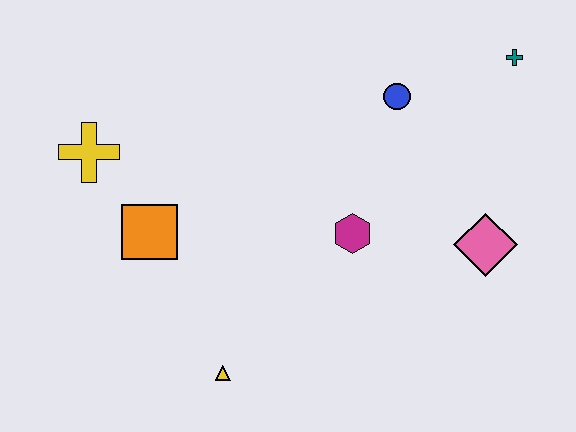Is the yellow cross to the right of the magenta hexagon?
No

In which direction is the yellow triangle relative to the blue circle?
The yellow triangle is below the blue circle.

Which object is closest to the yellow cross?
The orange square is closest to the yellow cross.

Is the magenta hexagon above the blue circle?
No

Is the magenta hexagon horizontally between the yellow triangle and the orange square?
No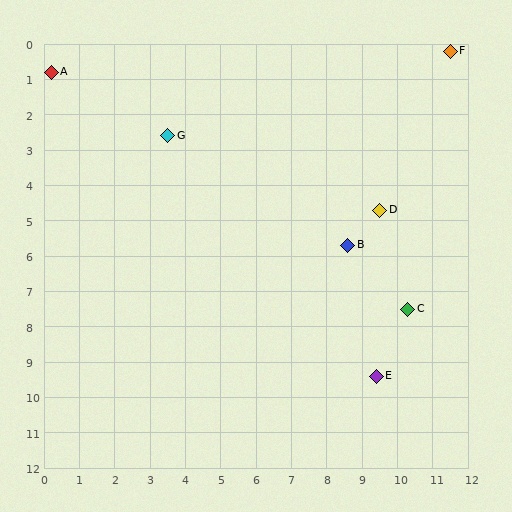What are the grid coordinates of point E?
Point E is at approximately (9.4, 9.4).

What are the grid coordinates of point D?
Point D is at approximately (9.5, 4.7).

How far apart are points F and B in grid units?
Points F and B are about 6.2 grid units apart.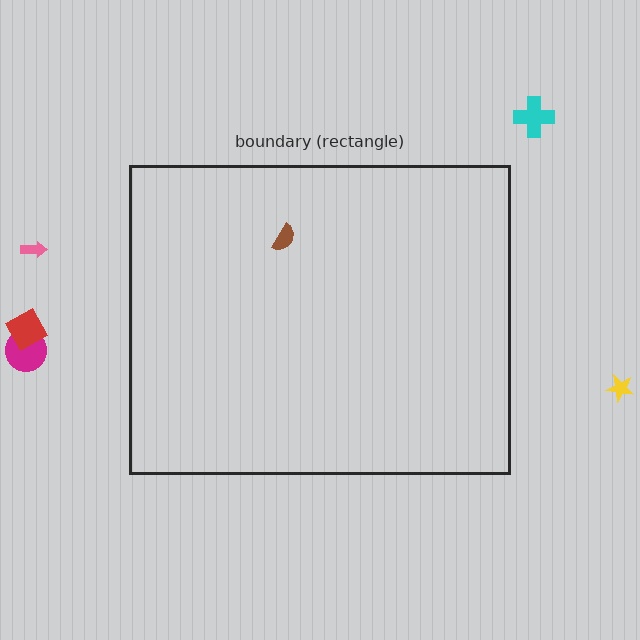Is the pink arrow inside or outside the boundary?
Outside.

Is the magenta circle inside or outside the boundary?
Outside.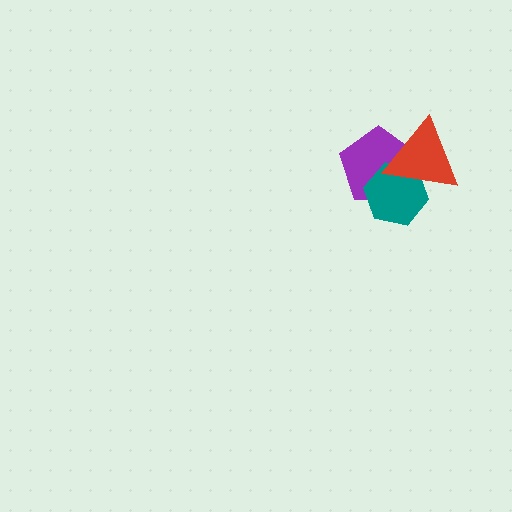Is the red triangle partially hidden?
No, no other shape covers it.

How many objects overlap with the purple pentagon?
2 objects overlap with the purple pentagon.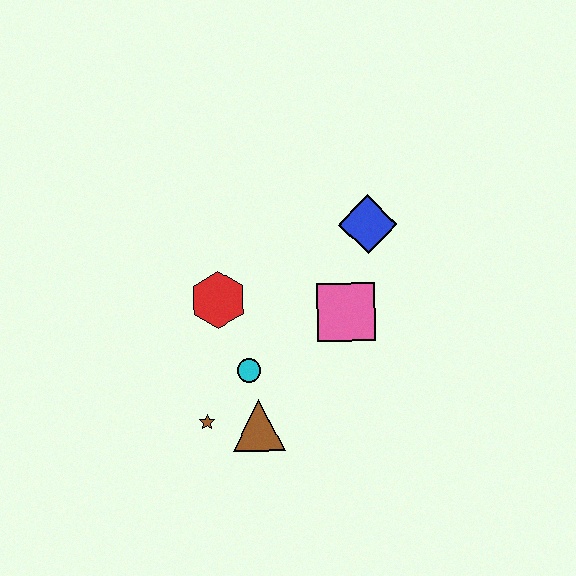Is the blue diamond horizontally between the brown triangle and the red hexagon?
No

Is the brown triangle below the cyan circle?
Yes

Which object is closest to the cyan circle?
The brown triangle is closest to the cyan circle.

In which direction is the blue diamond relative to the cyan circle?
The blue diamond is above the cyan circle.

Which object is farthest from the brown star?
The blue diamond is farthest from the brown star.